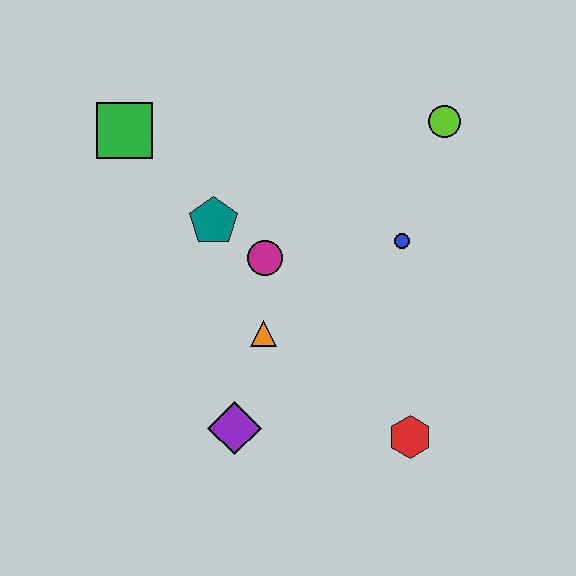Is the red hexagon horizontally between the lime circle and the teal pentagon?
Yes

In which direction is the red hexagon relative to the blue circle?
The red hexagon is below the blue circle.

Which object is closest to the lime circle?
The blue circle is closest to the lime circle.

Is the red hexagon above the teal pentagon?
No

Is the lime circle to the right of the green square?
Yes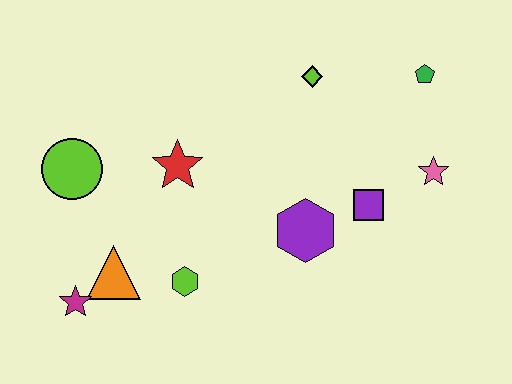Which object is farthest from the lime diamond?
The magenta star is farthest from the lime diamond.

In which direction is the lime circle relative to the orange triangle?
The lime circle is above the orange triangle.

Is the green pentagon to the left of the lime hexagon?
No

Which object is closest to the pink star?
The purple square is closest to the pink star.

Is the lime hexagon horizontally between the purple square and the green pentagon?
No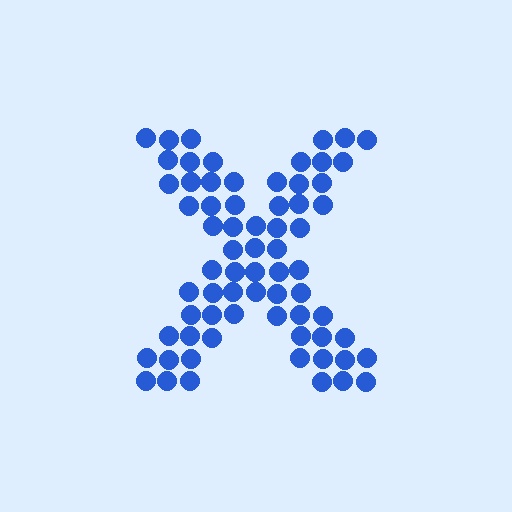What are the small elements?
The small elements are circles.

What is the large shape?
The large shape is the letter X.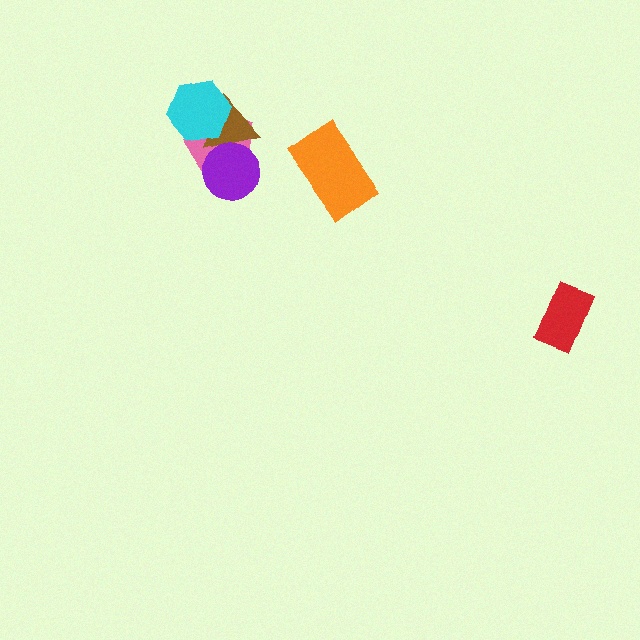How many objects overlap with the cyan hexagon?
2 objects overlap with the cyan hexagon.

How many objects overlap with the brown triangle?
3 objects overlap with the brown triangle.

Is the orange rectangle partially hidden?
No, no other shape covers it.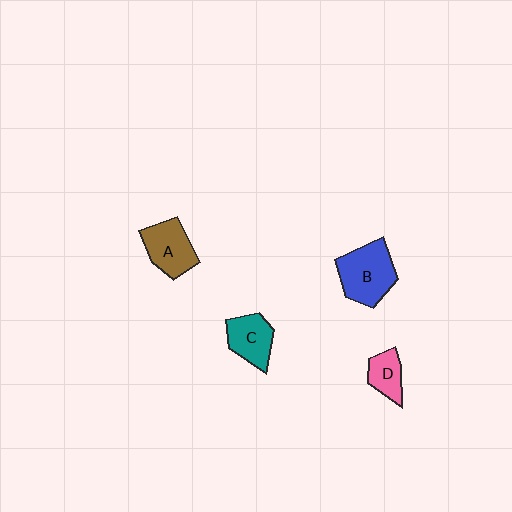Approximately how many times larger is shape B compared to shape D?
Approximately 2.0 times.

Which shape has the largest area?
Shape B (blue).